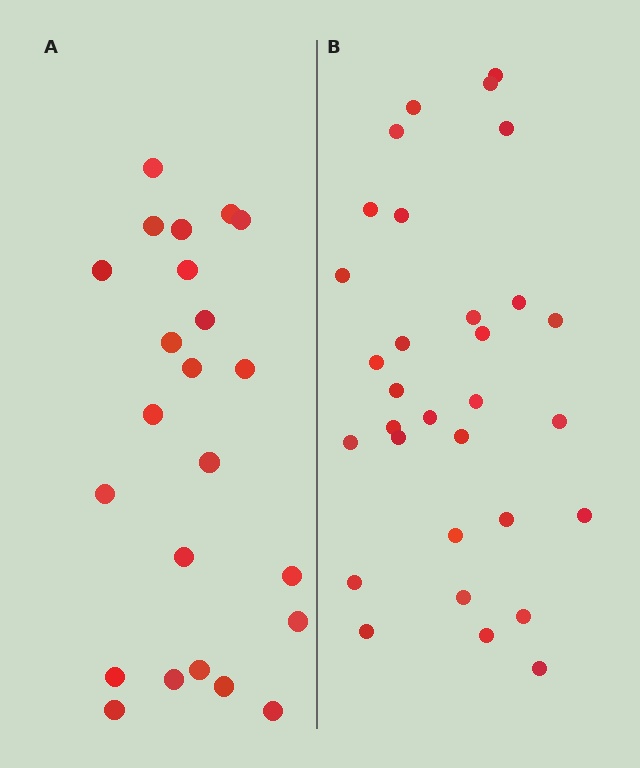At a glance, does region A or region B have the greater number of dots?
Region B (the right region) has more dots.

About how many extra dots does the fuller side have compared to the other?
Region B has roughly 8 or so more dots than region A.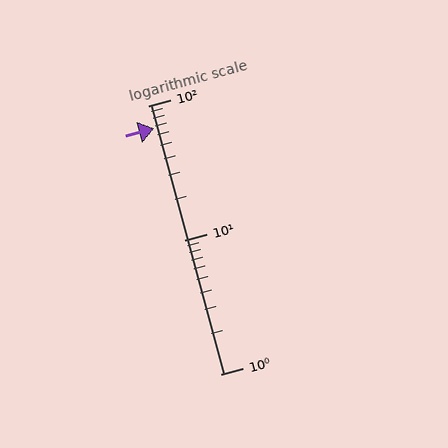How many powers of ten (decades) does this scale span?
The scale spans 2 decades, from 1 to 100.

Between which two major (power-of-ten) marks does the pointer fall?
The pointer is between 10 and 100.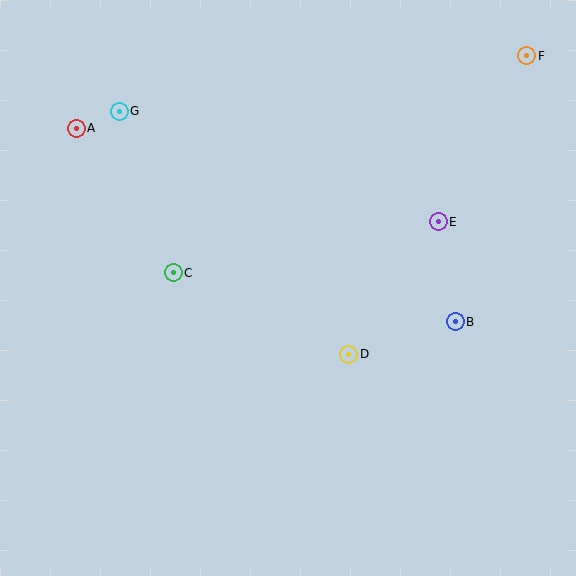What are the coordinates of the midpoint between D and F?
The midpoint between D and F is at (438, 205).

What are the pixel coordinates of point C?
Point C is at (173, 273).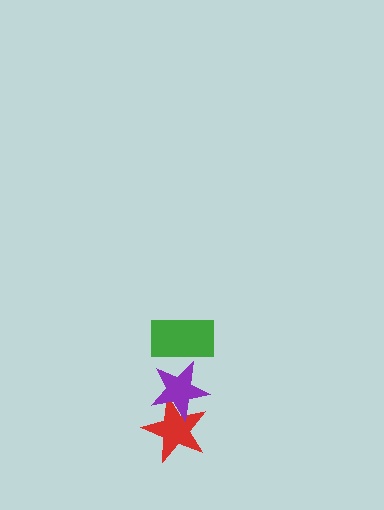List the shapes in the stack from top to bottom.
From top to bottom: the green rectangle, the purple star, the red star.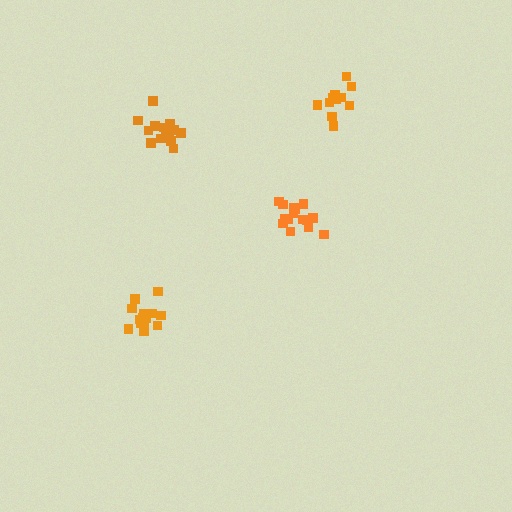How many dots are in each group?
Group 1: 15 dots, Group 2: 11 dots, Group 3: 16 dots, Group 4: 15 dots (57 total).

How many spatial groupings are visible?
There are 4 spatial groupings.